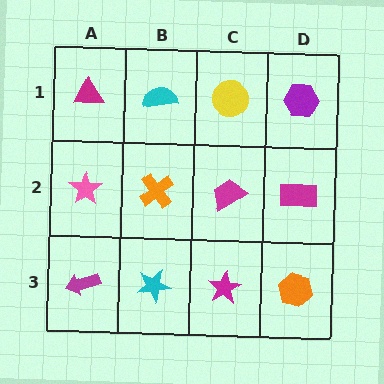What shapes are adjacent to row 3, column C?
A magenta trapezoid (row 2, column C), a cyan star (row 3, column B), an orange hexagon (row 3, column D).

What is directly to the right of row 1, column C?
A purple hexagon.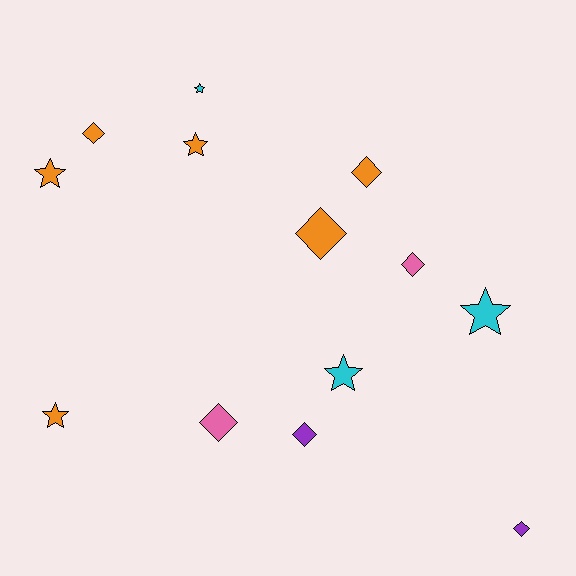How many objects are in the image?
There are 13 objects.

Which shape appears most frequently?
Diamond, with 7 objects.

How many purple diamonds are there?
There are 2 purple diamonds.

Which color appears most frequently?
Orange, with 6 objects.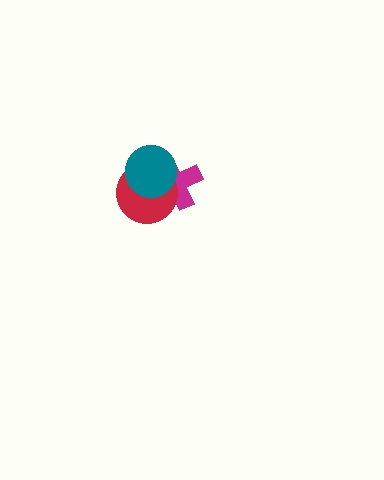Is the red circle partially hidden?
Yes, it is partially covered by another shape.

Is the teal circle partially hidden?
No, no other shape covers it.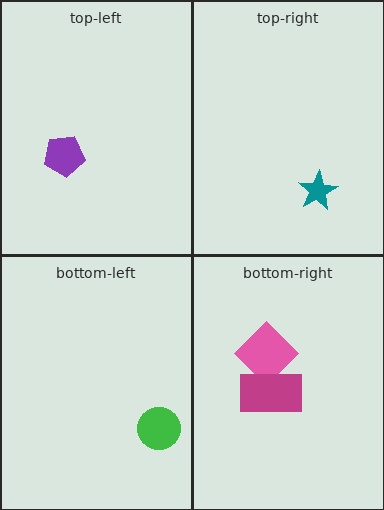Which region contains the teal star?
The top-right region.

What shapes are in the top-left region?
The purple pentagon.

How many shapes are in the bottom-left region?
1.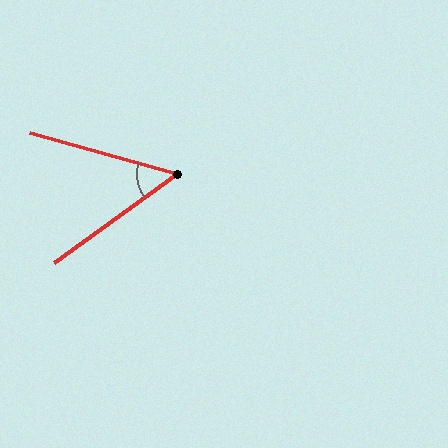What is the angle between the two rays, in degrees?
Approximately 52 degrees.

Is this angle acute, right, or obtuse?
It is acute.